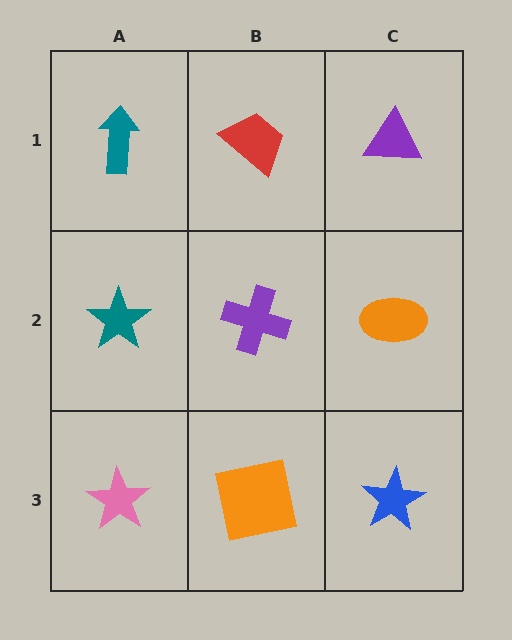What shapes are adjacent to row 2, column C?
A purple triangle (row 1, column C), a blue star (row 3, column C), a purple cross (row 2, column B).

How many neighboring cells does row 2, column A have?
3.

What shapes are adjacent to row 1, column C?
An orange ellipse (row 2, column C), a red trapezoid (row 1, column B).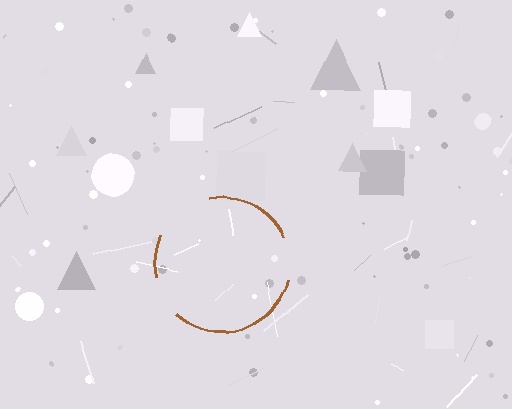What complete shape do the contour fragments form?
The contour fragments form a circle.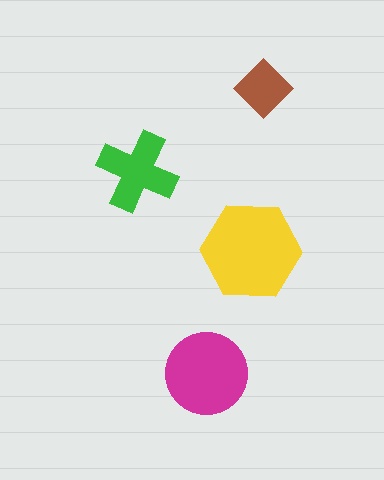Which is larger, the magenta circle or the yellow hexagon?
The yellow hexagon.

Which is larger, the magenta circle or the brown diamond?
The magenta circle.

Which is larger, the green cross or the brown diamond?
The green cross.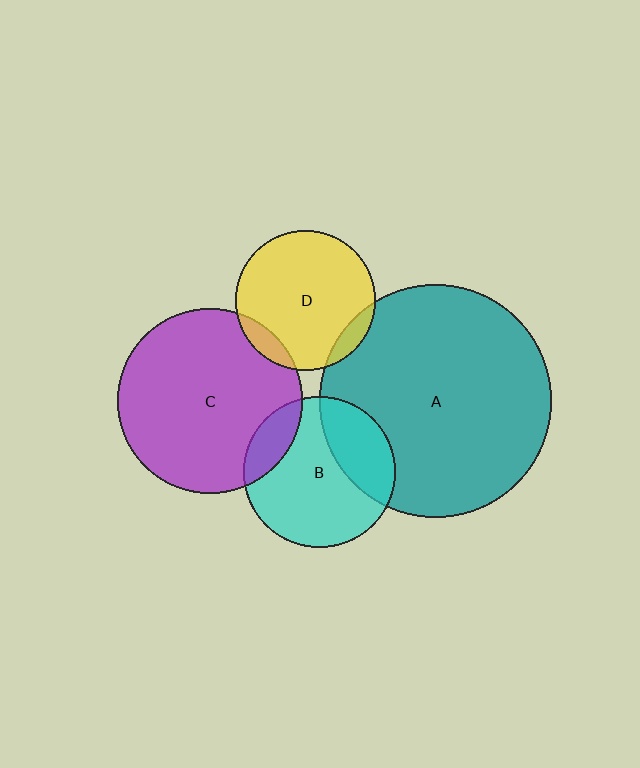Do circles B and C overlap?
Yes.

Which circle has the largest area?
Circle A (teal).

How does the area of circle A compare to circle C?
Approximately 1.6 times.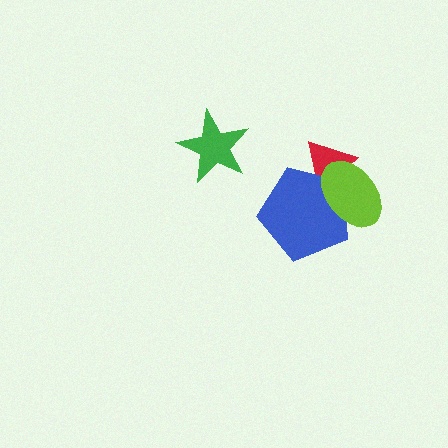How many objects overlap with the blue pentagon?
2 objects overlap with the blue pentagon.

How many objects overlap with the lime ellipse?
2 objects overlap with the lime ellipse.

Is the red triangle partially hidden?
Yes, it is partially covered by another shape.